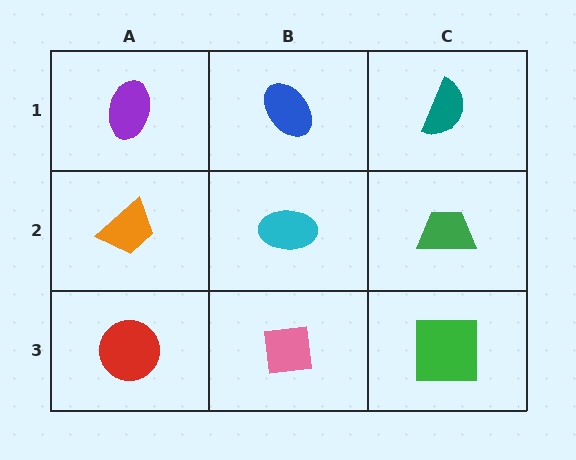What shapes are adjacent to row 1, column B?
A cyan ellipse (row 2, column B), a purple ellipse (row 1, column A), a teal semicircle (row 1, column C).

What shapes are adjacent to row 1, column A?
An orange trapezoid (row 2, column A), a blue ellipse (row 1, column B).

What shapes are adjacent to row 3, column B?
A cyan ellipse (row 2, column B), a red circle (row 3, column A), a green square (row 3, column C).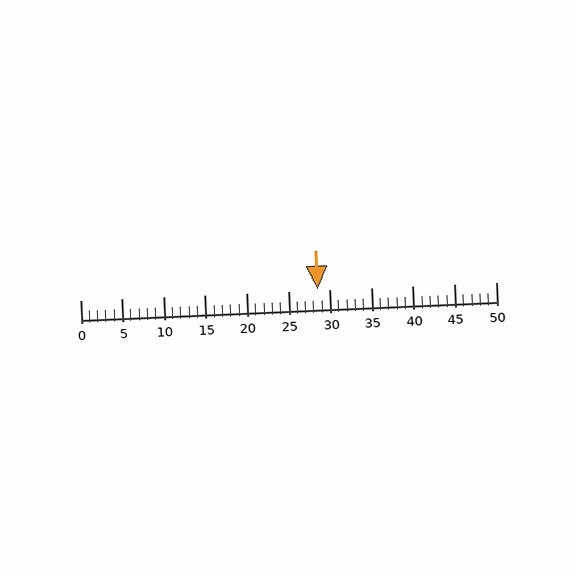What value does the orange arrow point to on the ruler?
The orange arrow points to approximately 29.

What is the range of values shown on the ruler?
The ruler shows values from 0 to 50.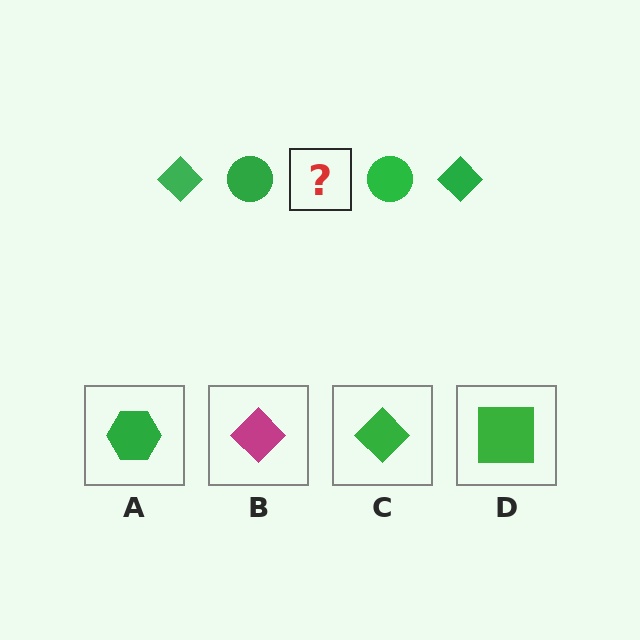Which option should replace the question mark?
Option C.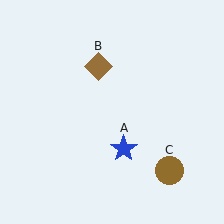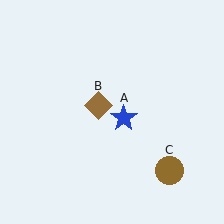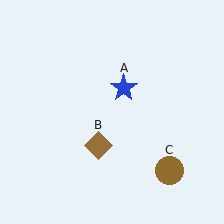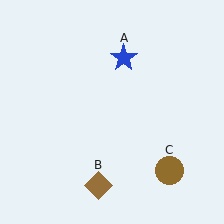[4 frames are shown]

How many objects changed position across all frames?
2 objects changed position: blue star (object A), brown diamond (object B).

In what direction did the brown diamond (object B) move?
The brown diamond (object B) moved down.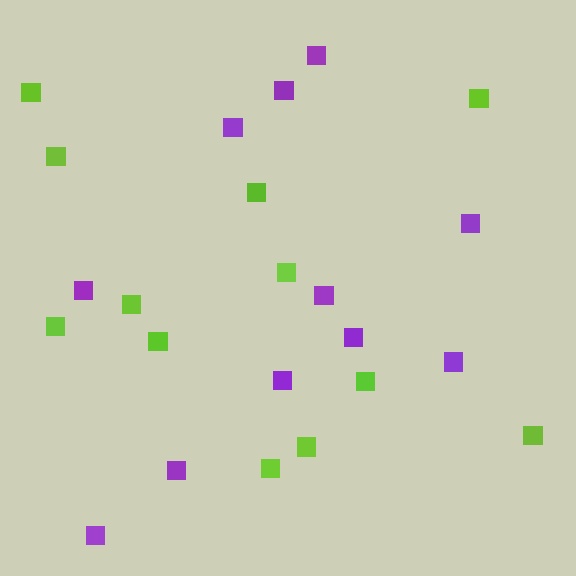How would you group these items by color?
There are 2 groups: one group of purple squares (11) and one group of lime squares (12).